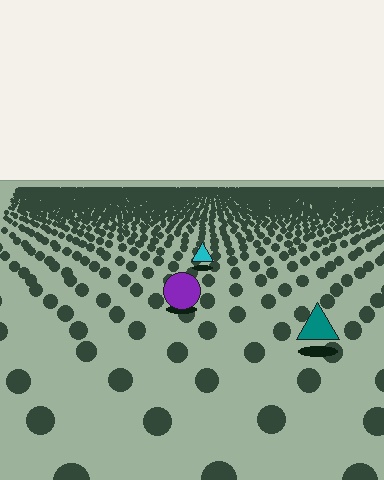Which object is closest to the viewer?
The teal triangle is closest. The texture marks near it are larger and more spread out.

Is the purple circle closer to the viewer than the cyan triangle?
Yes. The purple circle is closer — you can tell from the texture gradient: the ground texture is coarser near it.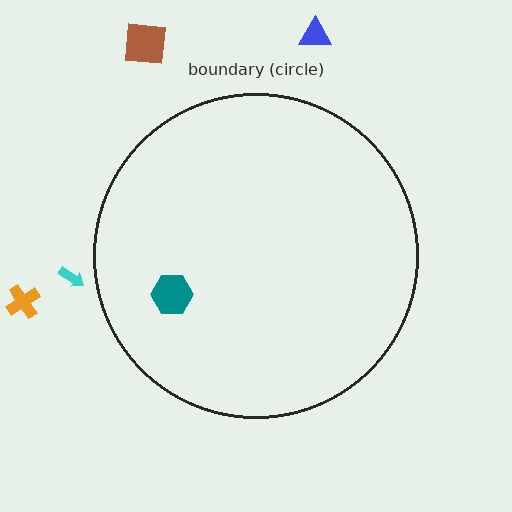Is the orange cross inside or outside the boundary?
Outside.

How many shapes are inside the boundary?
1 inside, 4 outside.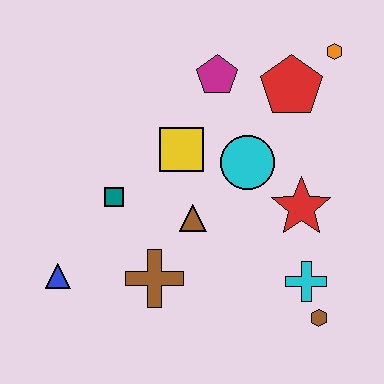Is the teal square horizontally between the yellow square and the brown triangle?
No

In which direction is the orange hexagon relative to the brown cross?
The orange hexagon is above the brown cross.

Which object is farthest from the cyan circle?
The blue triangle is farthest from the cyan circle.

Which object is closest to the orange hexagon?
The red pentagon is closest to the orange hexagon.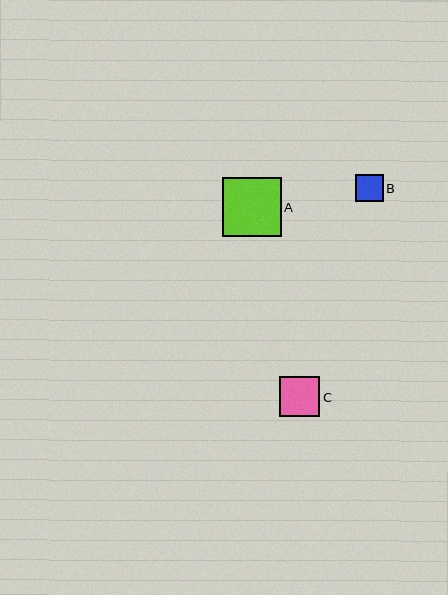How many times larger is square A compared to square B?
Square A is approximately 2.1 times the size of square B.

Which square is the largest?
Square A is the largest with a size of approximately 59 pixels.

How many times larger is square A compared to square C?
Square A is approximately 1.5 times the size of square C.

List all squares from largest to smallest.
From largest to smallest: A, C, B.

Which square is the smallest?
Square B is the smallest with a size of approximately 27 pixels.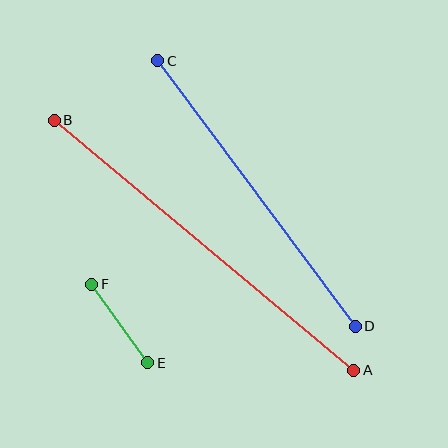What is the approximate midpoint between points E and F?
The midpoint is at approximately (120, 324) pixels.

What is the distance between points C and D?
The distance is approximately 331 pixels.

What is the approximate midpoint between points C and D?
The midpoint is at approximately (256, 194) pixels.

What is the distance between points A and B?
The distance is approximately 390 pixels.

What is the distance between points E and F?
The distance is approximately 97 pixels.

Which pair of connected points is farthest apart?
Points A and B are farthest apart.